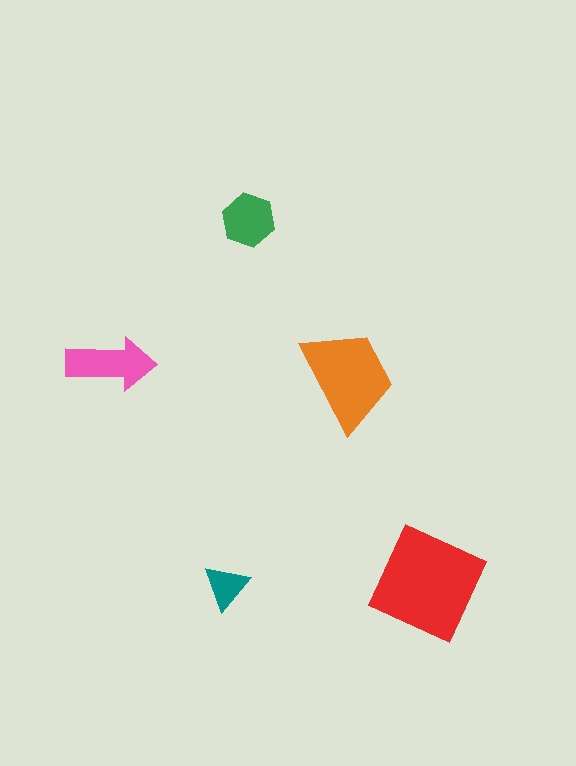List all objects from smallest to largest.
The teal triangle, the green hexagon, the pink arrow, the orange trapezoid, the red diamond.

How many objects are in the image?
There are 5 objects in the image.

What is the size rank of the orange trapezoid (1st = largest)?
2nd.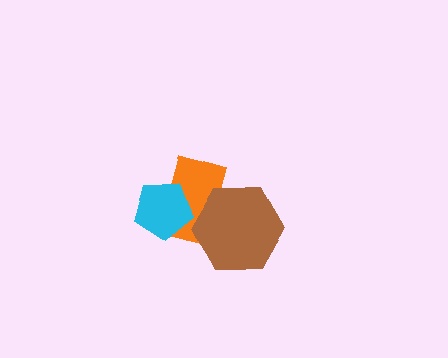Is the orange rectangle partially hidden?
Yes, it is partially covered by another shape.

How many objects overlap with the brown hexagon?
1 object overlaps with the brown hexagon.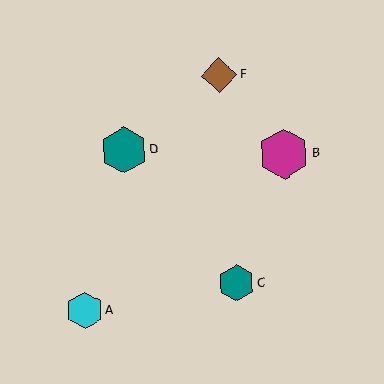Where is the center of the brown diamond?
The center of the brown diamond is at (219, 75).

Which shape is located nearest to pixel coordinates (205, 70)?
The brown diamond (labeled F) at (219, 75) is nearest to that location.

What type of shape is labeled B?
Shape B is a magenta hexagon.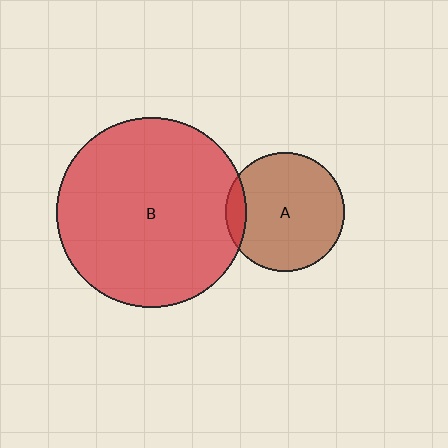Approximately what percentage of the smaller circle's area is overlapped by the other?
Approximately 10%.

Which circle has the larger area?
Circle B (red).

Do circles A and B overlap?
Yes.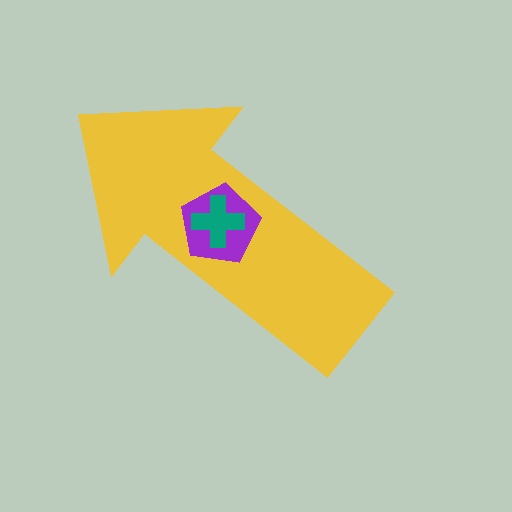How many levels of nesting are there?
3.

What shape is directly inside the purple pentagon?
The teal cross.